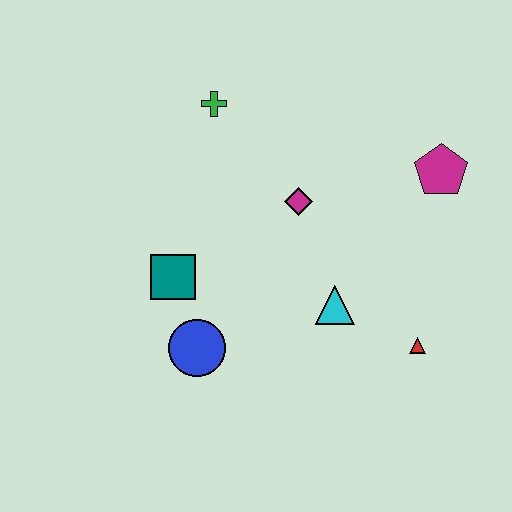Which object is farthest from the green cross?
The red triangle is farthest from the green cross.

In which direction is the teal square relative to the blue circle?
The teal square is above the blue circle.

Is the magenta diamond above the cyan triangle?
Yes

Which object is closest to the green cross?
The magenta diamond is closest to the green cross.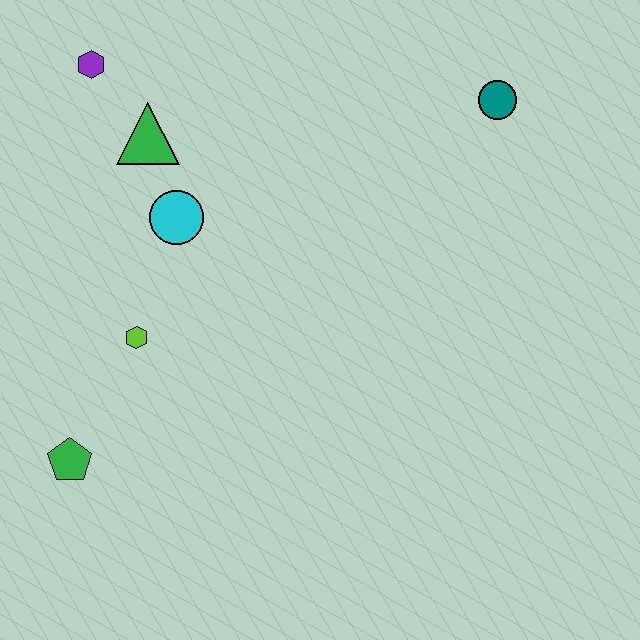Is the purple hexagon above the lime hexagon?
Yes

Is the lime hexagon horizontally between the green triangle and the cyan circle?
No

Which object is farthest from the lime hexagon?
The teal circle is farthest from the lime hexagon.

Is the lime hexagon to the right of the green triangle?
No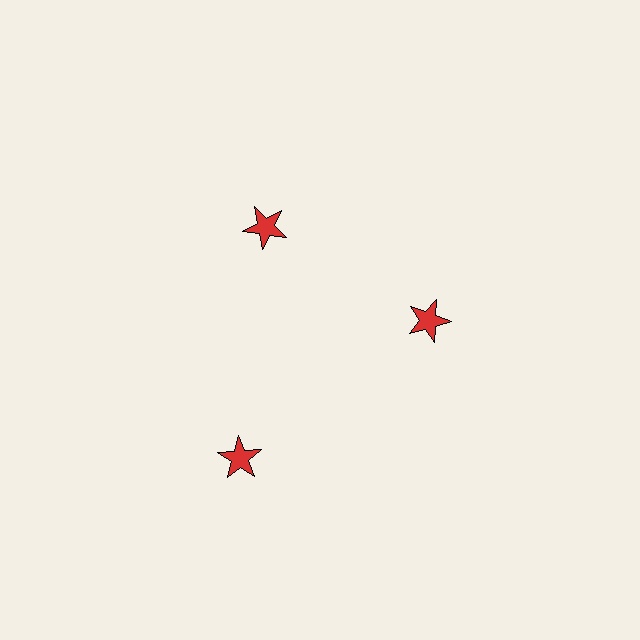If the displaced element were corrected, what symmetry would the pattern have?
It would have 3-fold rotational symmetry — the pattern would map onto itself every 120 degrees.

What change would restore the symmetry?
The symmetry would be restored by moving it inward, back onto the ring so that all 3 stars sit at equal angles and equal distance from the center.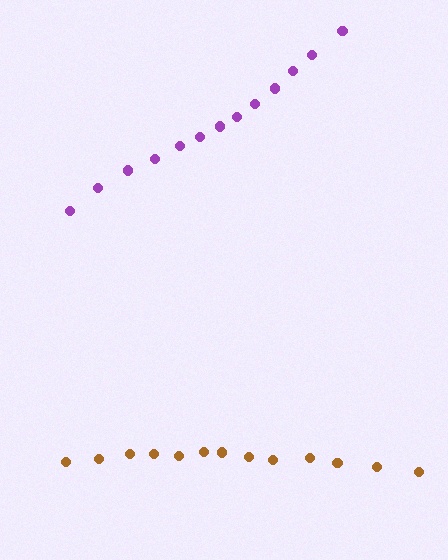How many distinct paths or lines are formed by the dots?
There are 2 distinct paths.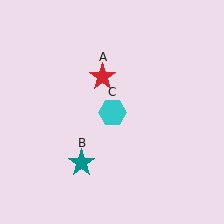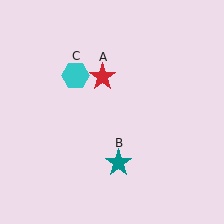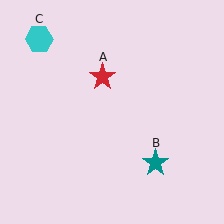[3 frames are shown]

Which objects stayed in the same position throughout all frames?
Red star (object A) remained stationary.